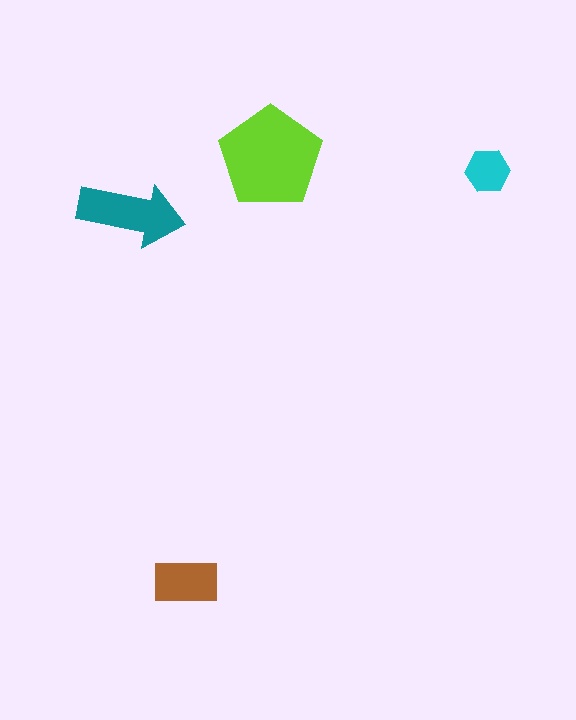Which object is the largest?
The lime pentagon.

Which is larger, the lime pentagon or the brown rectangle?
The lime pentagon.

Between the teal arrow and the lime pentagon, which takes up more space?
The lime pentagon.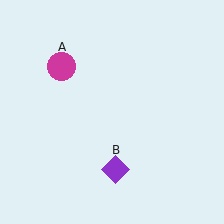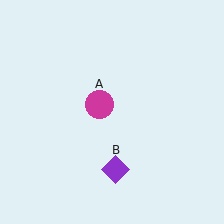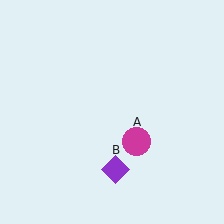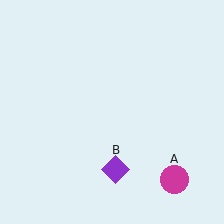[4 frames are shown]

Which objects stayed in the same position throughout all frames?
Purple diamond (object B) remained stationary.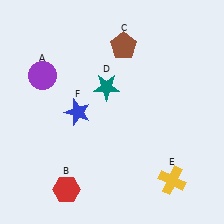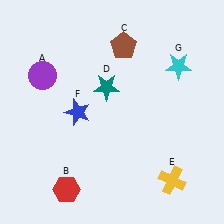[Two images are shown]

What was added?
A cyan star (G) was added in Image 2.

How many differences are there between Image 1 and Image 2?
There is 1 difference between the two images.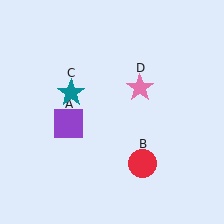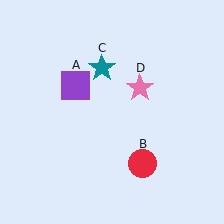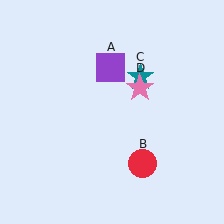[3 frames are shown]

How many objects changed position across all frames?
2 objects changed position: purple square (object A), teal star (object C).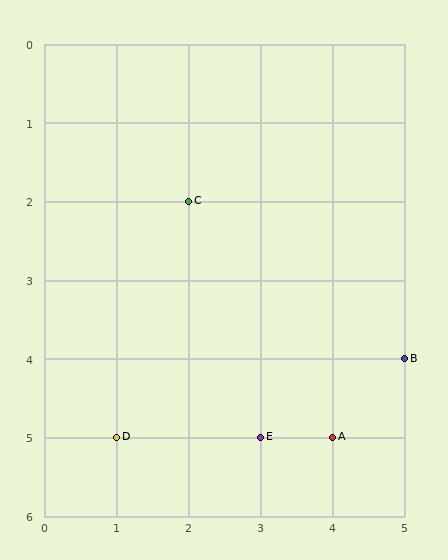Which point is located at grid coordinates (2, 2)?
Point C is at (2, 2).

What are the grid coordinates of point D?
Point D is at grid coordinates (1, 5).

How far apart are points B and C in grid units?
Points B and C are 3 columns and 2 rows apart (about 3.6 grid units diagonally).